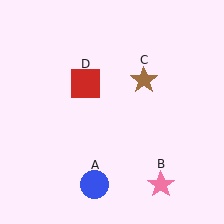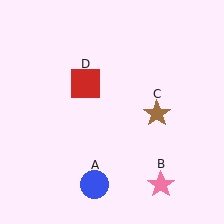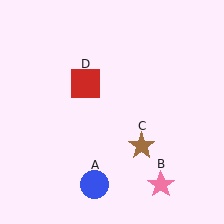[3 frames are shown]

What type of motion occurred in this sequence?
The brown star (object C) rotated clockwise around the center of the scene.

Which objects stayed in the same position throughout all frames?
Blue circle (object A) and pink star (object B) and red square (object D) remained stationary.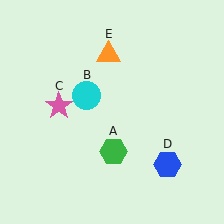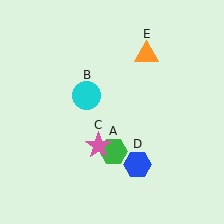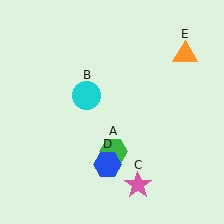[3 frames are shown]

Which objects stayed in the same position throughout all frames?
Green hexagon (object A) and cyan circle (object B) remained stationary.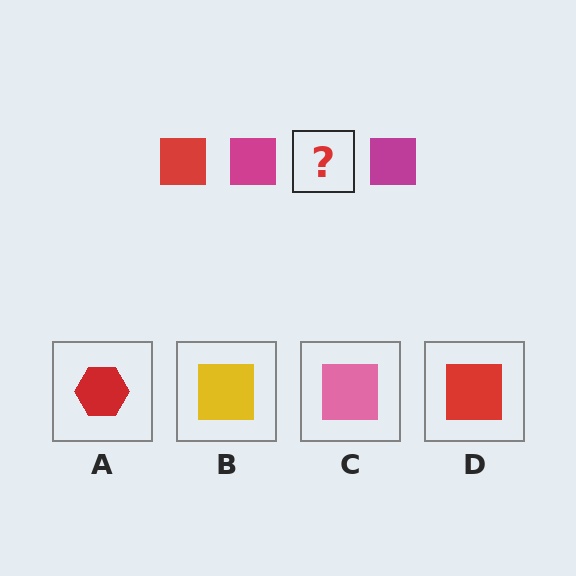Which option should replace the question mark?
Option D.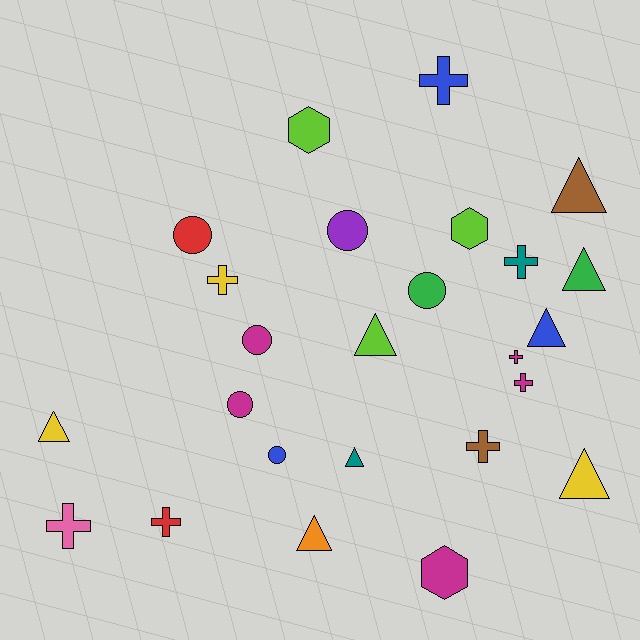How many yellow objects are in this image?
There are 3 yellow objects.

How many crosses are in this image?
There are 8 crosses.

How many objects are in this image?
There are 25 objects.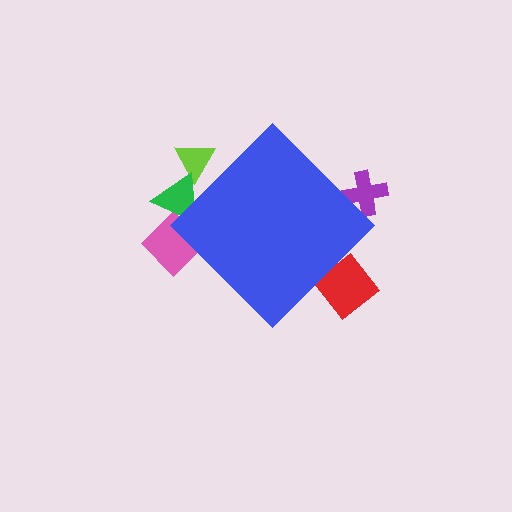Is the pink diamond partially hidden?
Yes, the pink diamond is partially hidden behind the blue diamond.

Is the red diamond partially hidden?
Yes, the red diamond is partially hidden behind the blue diamond.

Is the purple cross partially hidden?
Yes, the purple cross is partially hidden behind the blue diamond.